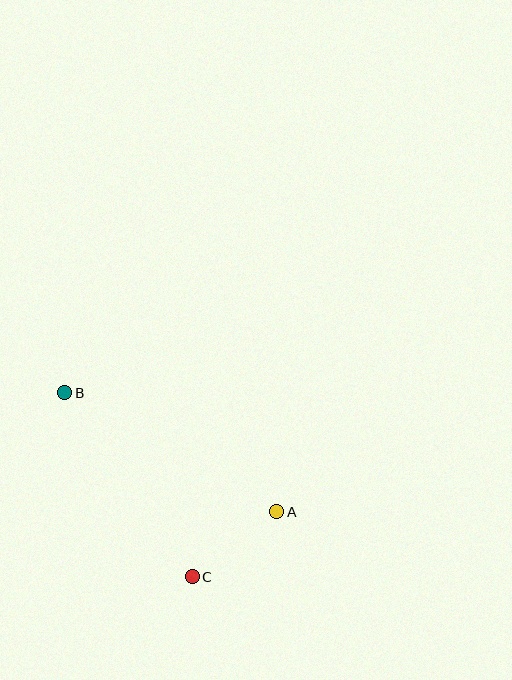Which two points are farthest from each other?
Points A and B are farthest from each other.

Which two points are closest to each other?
Points A and C are closest to each other.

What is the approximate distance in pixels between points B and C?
The distance between B and C is approximately 224 pixels.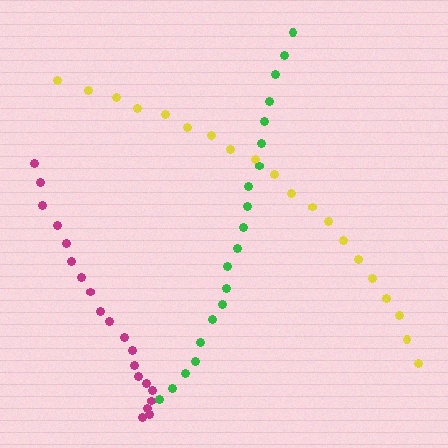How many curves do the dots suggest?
There are 3 distinct paths.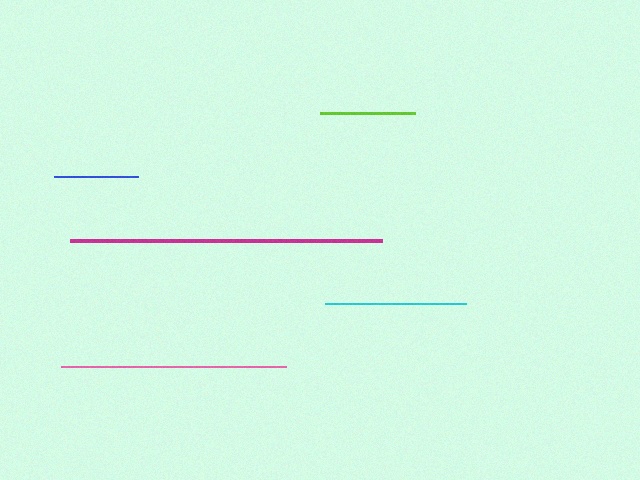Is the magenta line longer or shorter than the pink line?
The magenta line is longer than the pink line.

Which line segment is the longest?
The magenta line is the longest at approximately 312 pixels.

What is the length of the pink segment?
The pink segment is approximately 225 pixels long.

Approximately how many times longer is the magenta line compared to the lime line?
The magenta line is approximately 3.3 times the length of the lime line.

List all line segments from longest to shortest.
From longest to shortest: magenta, pink, cyan, lime, blue.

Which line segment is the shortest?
The blue line is the shortest at approximately 84 pixels.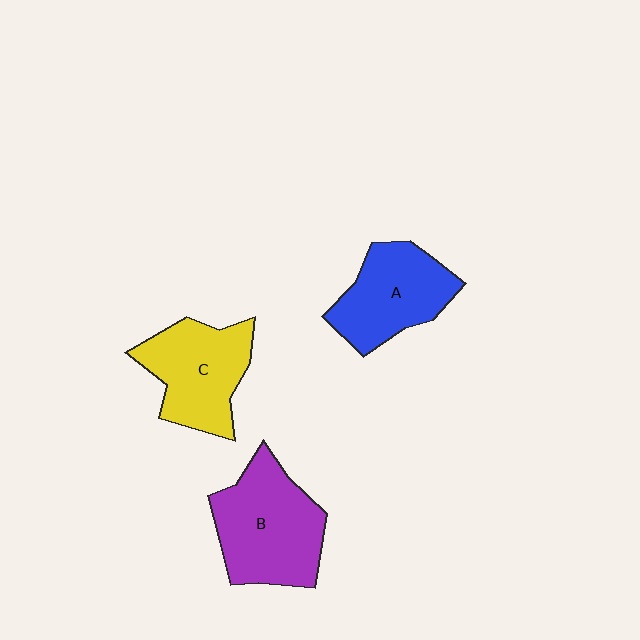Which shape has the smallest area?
Shape A (blue).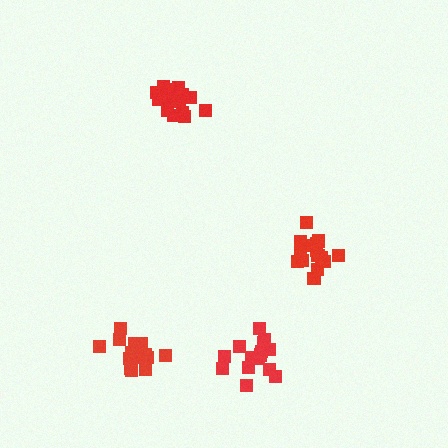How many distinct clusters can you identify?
There are 4 distinct clusters.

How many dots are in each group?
Group 1: 17 dots, Group 2: 15 dots, Group 3: 15 dots, Group 4: 15 dots (62 total).